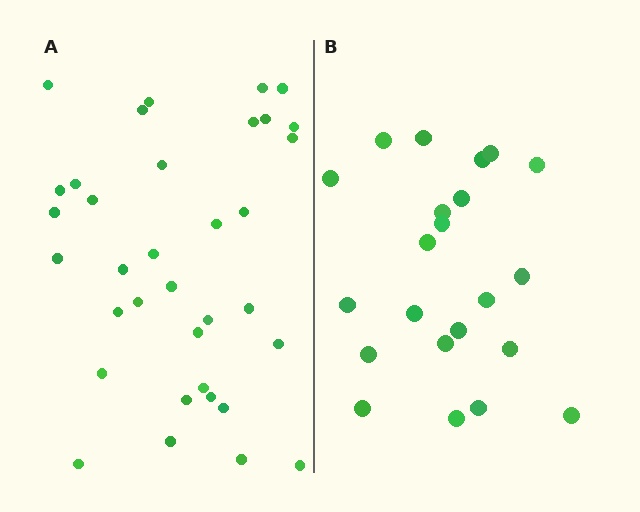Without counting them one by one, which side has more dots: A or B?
Region A (the left region) has more dots.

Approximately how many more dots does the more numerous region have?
Region A has approximately 15 more dots than region B.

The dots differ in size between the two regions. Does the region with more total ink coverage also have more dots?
No. Region B has more total ink coverage because its dots are larger, but region A actually contains more individual dots. Total area can be misleading — the number of items is what matters here.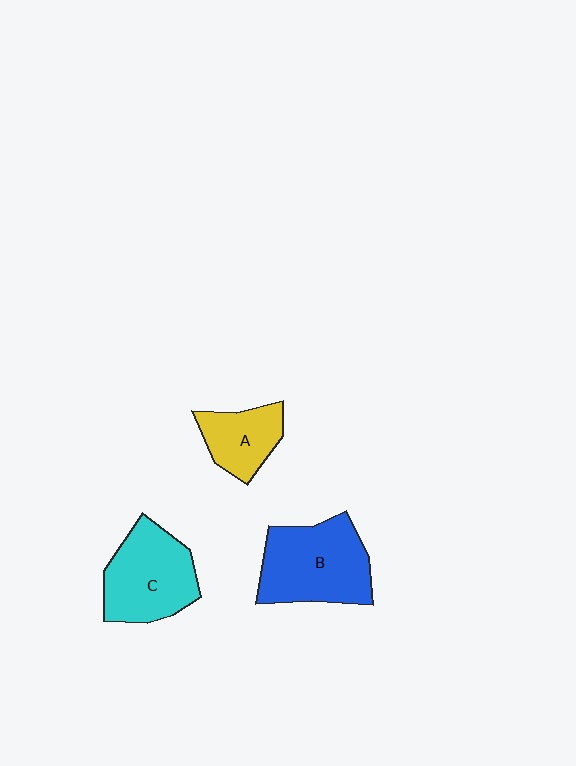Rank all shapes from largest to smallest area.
From largest to smallest: B (blue), C (cyan), A (yellow).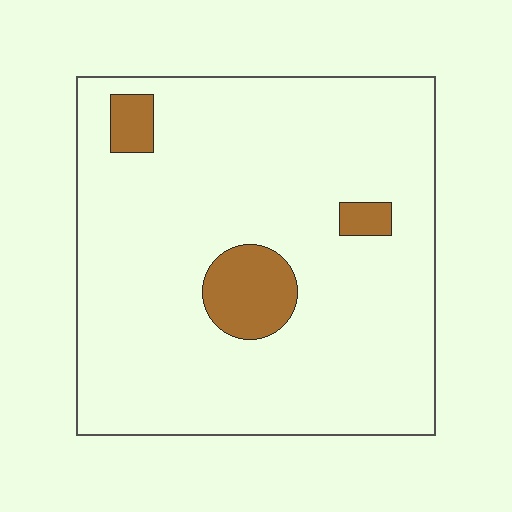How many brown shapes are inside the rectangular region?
3.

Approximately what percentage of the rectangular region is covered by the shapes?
Approximately 10%.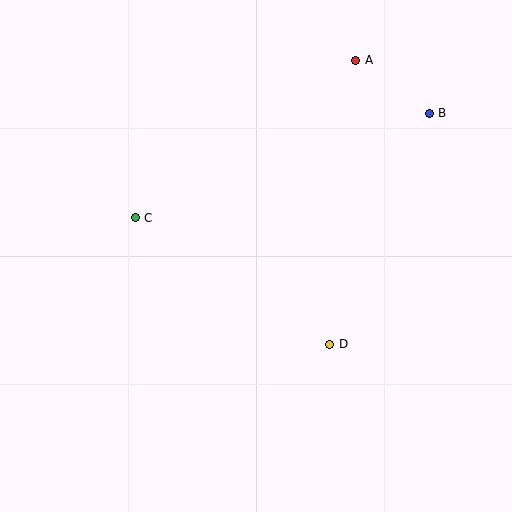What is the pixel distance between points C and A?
The distance between C and A is 271 pixels.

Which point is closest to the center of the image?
Point D at (330, 344) is closest to the center.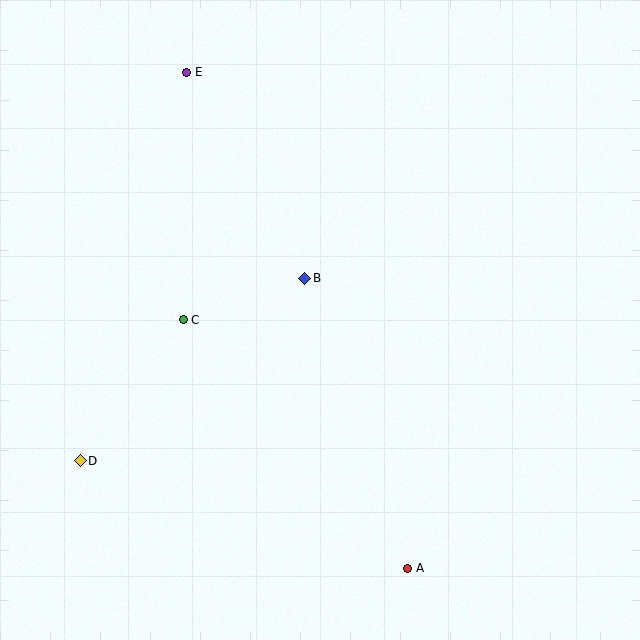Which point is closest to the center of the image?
Point B at (305, 278) is closest to the center.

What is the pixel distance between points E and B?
The distance between E and B is 237 pixels.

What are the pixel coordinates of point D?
Point D is at (80, 461).